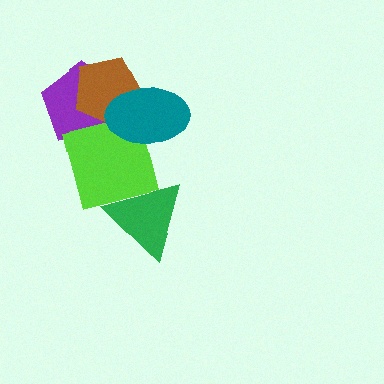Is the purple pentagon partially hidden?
Yes, it is partially covered by another shape.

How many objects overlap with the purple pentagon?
3 objects overlap with the purple pentagon.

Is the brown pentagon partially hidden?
Yes, it is partially covered by another shape.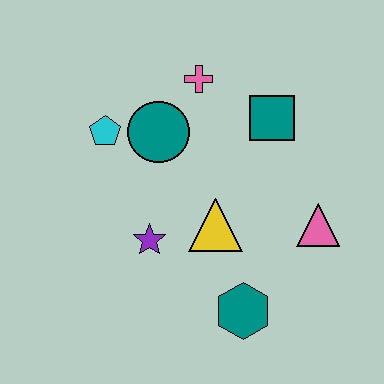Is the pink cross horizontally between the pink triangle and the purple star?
Yes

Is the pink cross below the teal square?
No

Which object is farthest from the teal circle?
The teal hexagon is farthest from the teal circle.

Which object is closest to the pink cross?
The teal circle is closest to the pink cross.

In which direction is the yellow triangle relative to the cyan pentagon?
The yellow triangle is to the right of the cyan pentagon.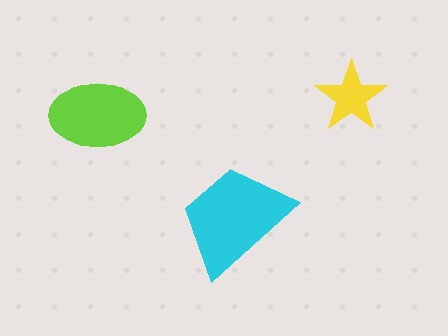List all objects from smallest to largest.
The yellow star, the lime ellipse, the cyan trapezoid.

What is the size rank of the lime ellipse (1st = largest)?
2nd.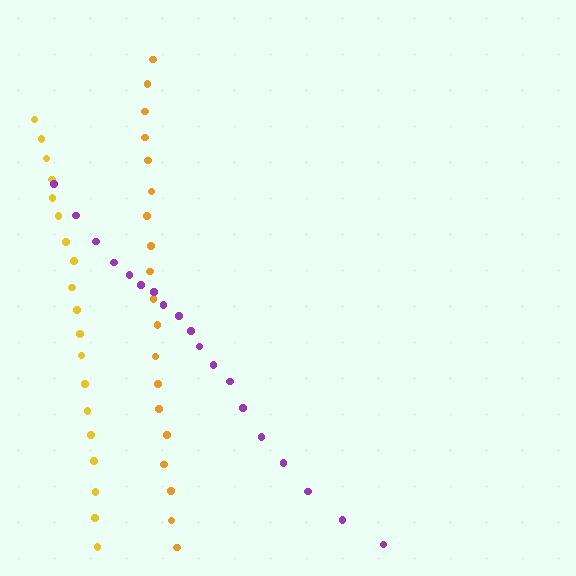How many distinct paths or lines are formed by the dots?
There are 3 distinct paths.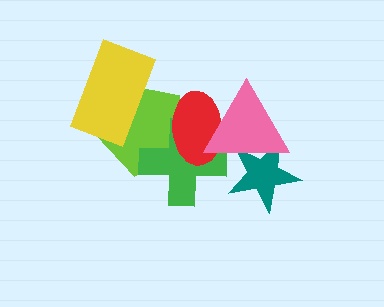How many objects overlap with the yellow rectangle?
1 object overlaps with the yellow rectangle.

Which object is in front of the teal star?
The pink triangle is in front of the teal star.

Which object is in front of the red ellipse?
The pink triangle is in front of the red ellipse.